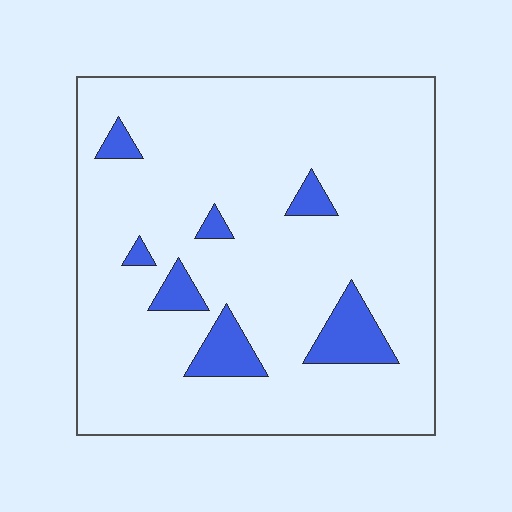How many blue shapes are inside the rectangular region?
7.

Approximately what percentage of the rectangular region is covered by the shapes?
Approximately 10%.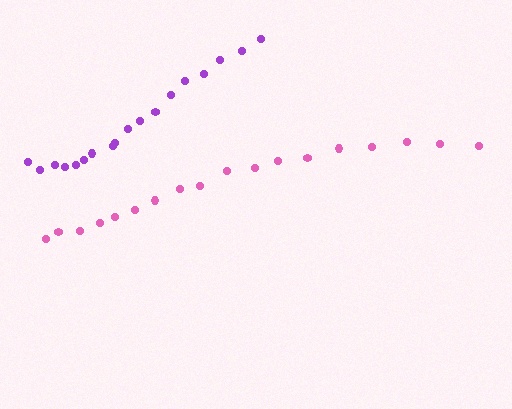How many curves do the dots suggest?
There are 2 distinct paths.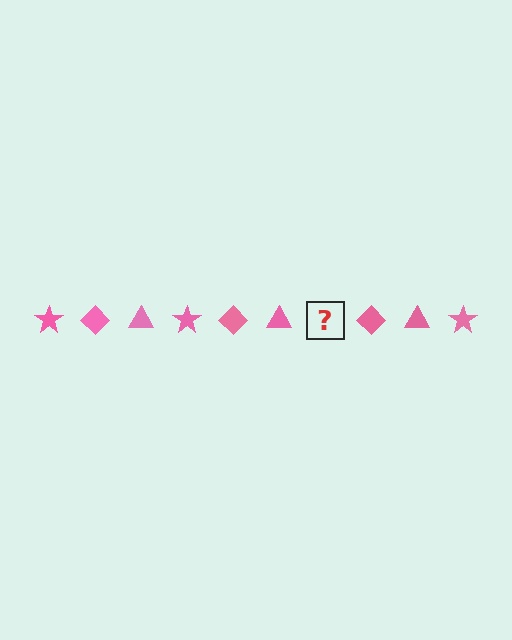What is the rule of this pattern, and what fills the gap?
The rule is that the pattern cycles through star, diamond, triangle shapes in pink. The gap should be filled with a pink star.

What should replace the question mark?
The question mark should be replaced with a pink star.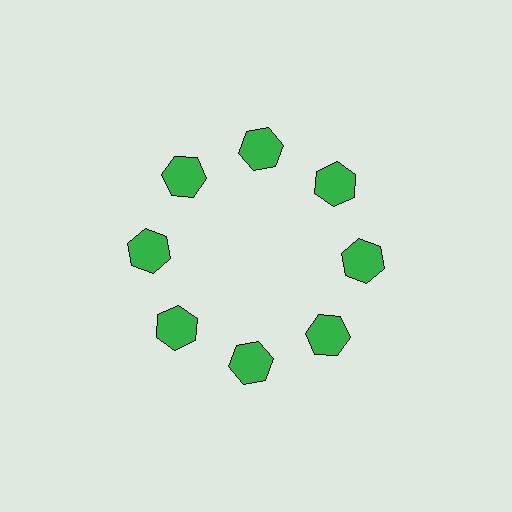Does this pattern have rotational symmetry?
Yes, this pattern has 8-fold rotational symmetry. It looks the same after rotating 45 degrees around the center.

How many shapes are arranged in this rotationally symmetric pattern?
There are 8 shapes, arranged in 8 groups of 1.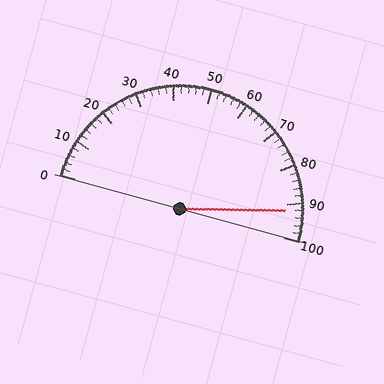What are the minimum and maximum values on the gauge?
The gauge ranges from 0 to 100.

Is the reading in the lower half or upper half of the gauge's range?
The reading is in the upper half of the range (0 to 100).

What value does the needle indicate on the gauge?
The needle indicates approximately 92.